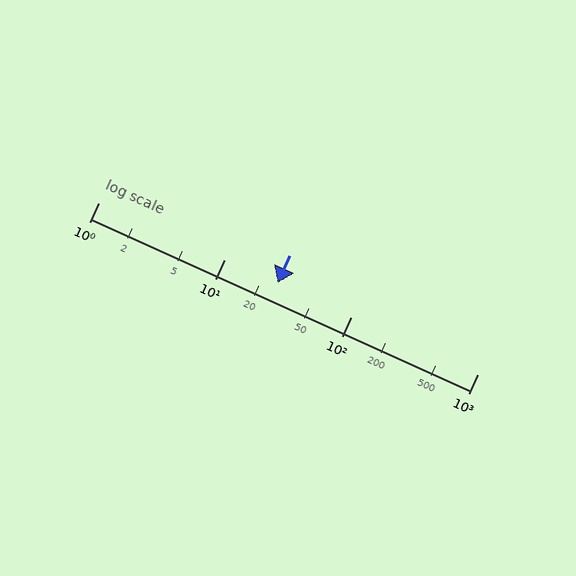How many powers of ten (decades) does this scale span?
The scale spans 3 decades, from 1 to 1000.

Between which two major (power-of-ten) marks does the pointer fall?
The pointer is between 10 and 100.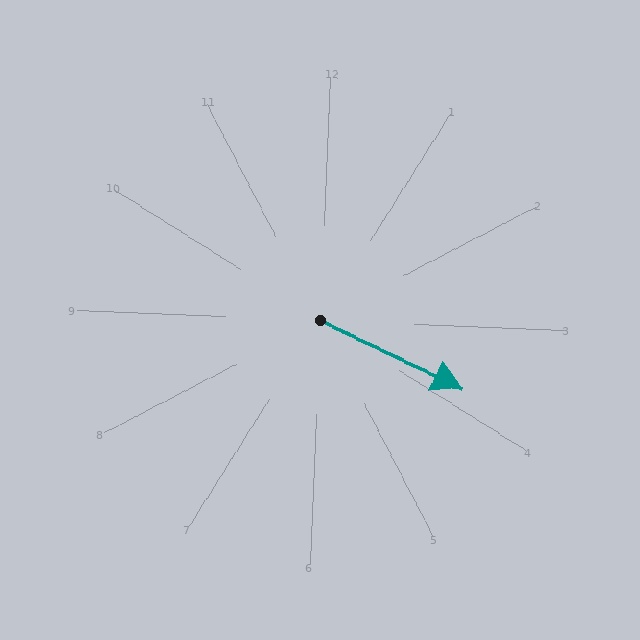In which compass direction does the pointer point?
Southeast.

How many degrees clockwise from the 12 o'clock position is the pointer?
Approximately 114 degrees.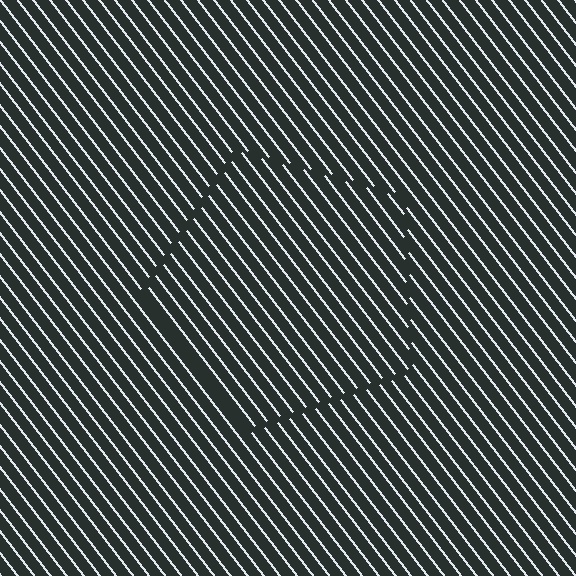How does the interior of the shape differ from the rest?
The interior of the shape contains the same grating, shifted by half a period — the contour is defined by the phase discontinuity where line-ends from the inner and outer gratings abut.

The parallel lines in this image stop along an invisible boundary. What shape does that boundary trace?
An illusory pentagon. The interior of the shape contains the same grating, shifted by half a period — the contour is defined by the phase discontinuity where line-ends from the inner and outer gratings abut.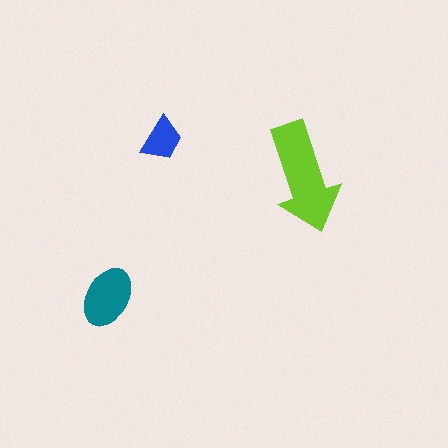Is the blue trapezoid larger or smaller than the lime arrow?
Smaller.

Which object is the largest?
The lime arrow.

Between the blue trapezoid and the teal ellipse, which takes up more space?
The teal ellipse.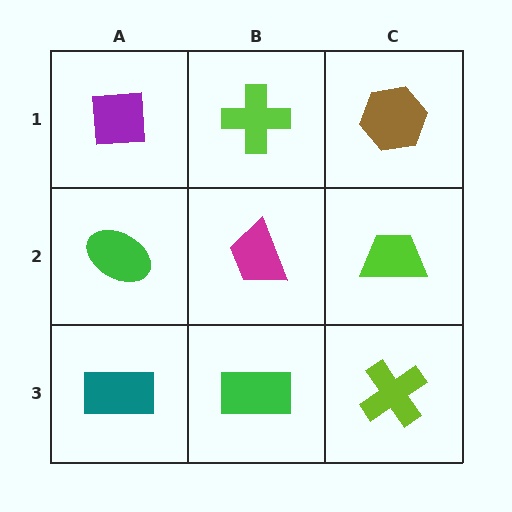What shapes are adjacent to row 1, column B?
A magenta trapezoid (row 2, column B), a purple square (row 1, column A), a brown hexagon (row 1, column C).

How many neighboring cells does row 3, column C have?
2.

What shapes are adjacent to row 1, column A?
A green ellipse (row 2, column A), a lime cross (row 1, column B).